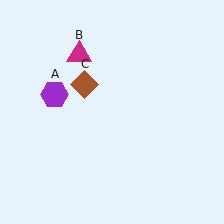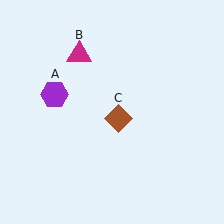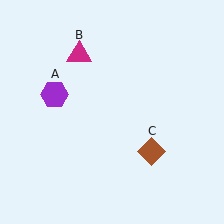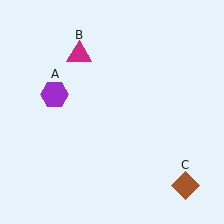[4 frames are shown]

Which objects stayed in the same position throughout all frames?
Purple hexagon (object A) and magenta triangle (object B) remained stationary.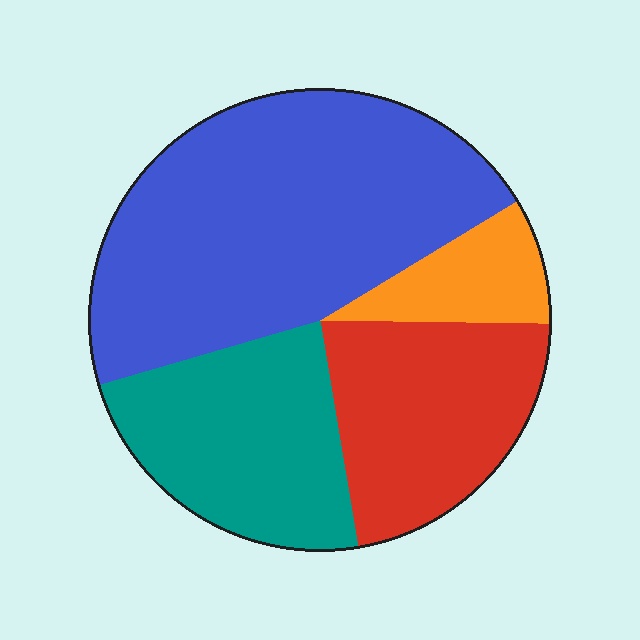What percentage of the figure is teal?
Teal covers around 25% of the figure.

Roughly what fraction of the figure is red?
Red covers 22% of the figure.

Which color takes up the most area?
Blue, at roughly 45%.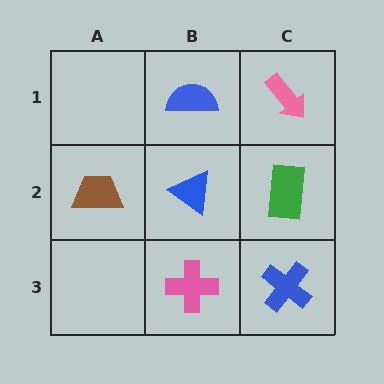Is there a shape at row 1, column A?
No, that cell is empty.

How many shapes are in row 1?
2 shapes.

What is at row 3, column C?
A blue cross.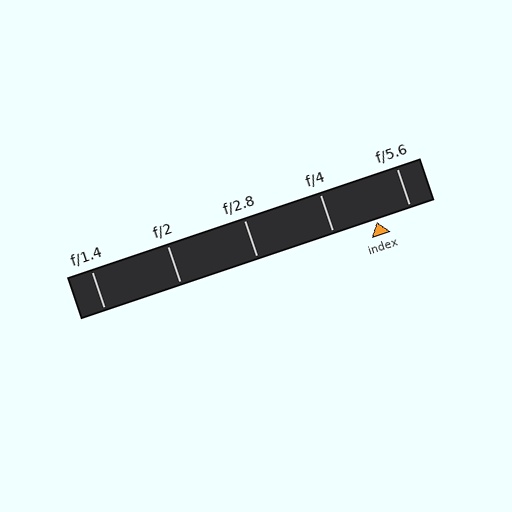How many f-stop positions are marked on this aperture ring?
There are 5 f-stop positions marked.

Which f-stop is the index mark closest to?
The index mark is closest to f/5.6.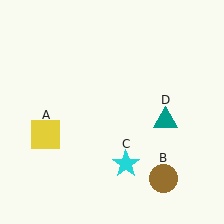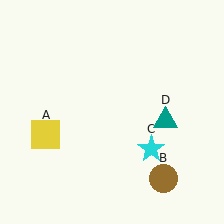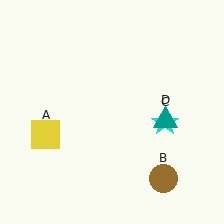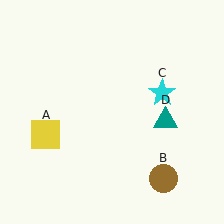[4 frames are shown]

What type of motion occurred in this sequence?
The cyan star (object C) rotated counterclockwise around the center of the scene.